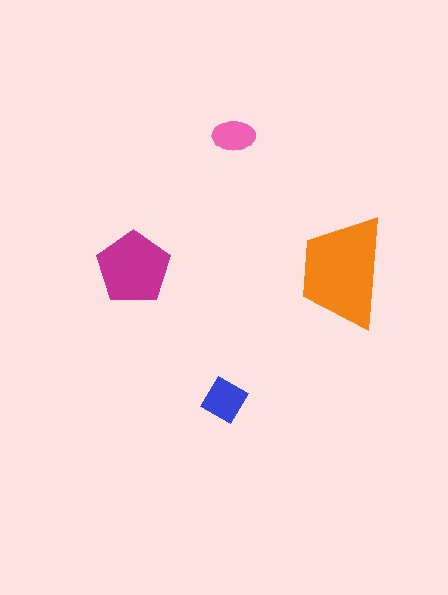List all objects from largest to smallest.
The orange trapezoid, the magenta pentagon, the blue diamond, the pink ellipse.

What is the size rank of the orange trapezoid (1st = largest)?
1st.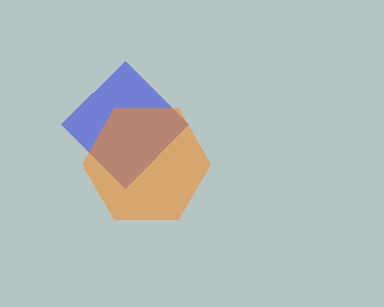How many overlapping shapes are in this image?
There are 2 overlapping shapes in the image.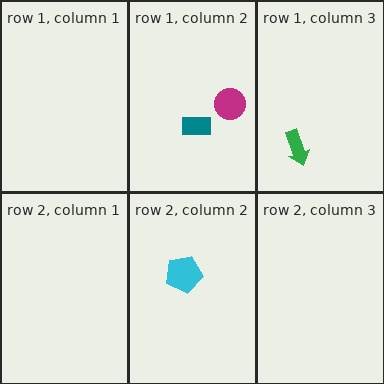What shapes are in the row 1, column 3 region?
The green arrow.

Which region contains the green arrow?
The row 1, column 3 region.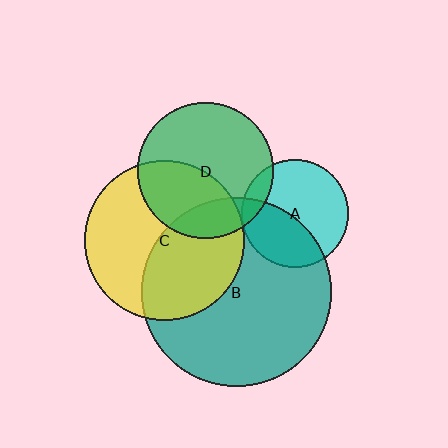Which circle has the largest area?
Circle B (teal).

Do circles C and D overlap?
Yes.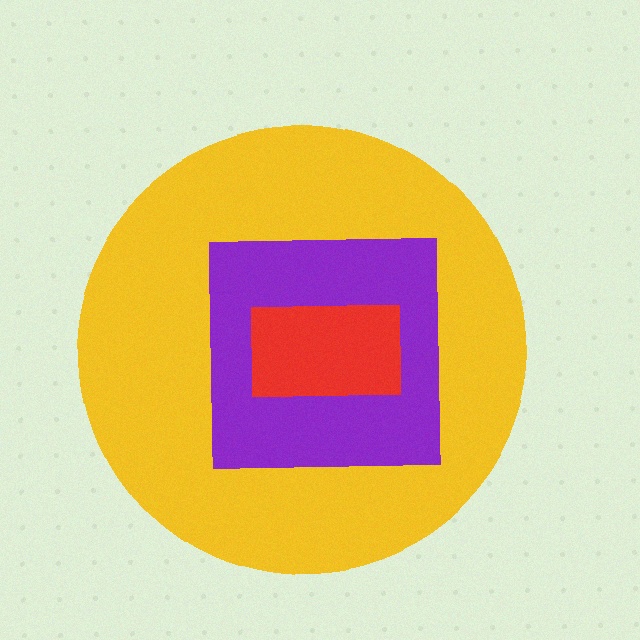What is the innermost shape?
The red rectangle.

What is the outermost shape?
The yellow circle.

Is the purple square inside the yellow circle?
Yes.